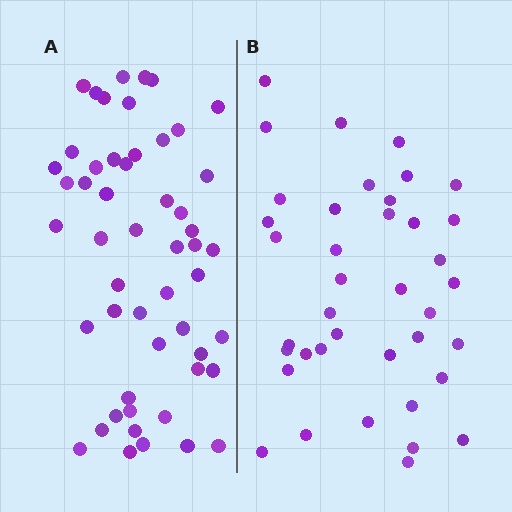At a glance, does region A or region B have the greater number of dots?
Region A (the left region) has more dots.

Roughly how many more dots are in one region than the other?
Region A has approximately 15 more dots than region B.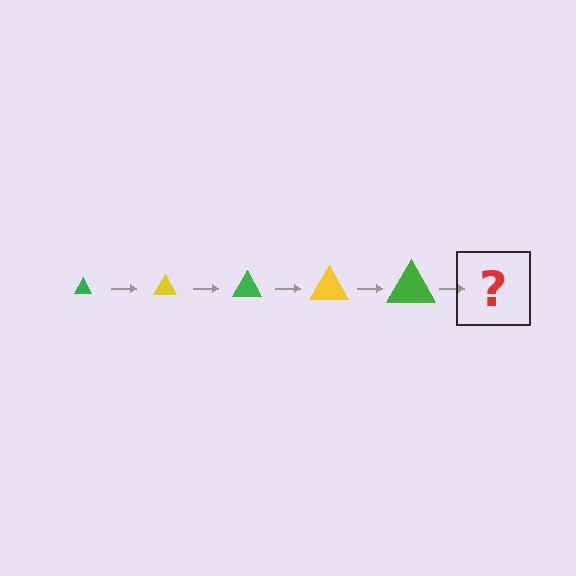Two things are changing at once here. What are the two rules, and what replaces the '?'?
The two rules are that the triangle grows larger each step and the color cycles through green and yellow. The '?' should be a yellow triangle, larger than the previous one.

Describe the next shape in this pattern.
It should be a yellow triangle, larger than the previous one.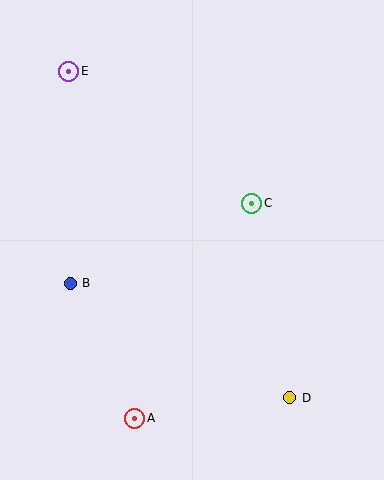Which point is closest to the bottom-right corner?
Point D is closest to the bottom-right corner.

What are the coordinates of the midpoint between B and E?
The midpoint between B and E is at (69, 177).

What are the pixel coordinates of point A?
Point A is at (135, 418).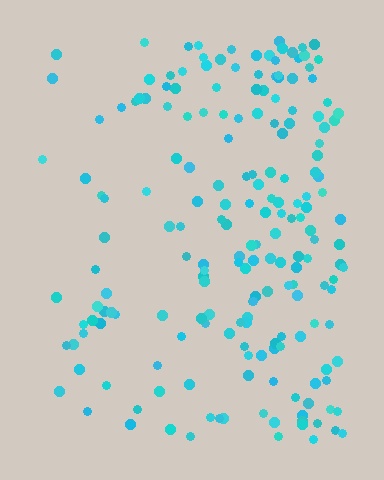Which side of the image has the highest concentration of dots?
The right.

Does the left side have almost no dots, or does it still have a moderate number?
Still a moderate number, just noticeably fewer than the right.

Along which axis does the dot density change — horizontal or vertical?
Horizontal.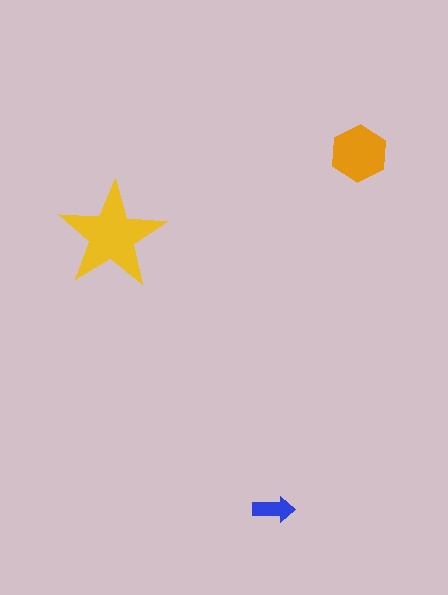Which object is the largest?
The yellow star.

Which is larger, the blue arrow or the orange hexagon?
The orange hexagon.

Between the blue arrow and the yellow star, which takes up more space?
The yellow star.